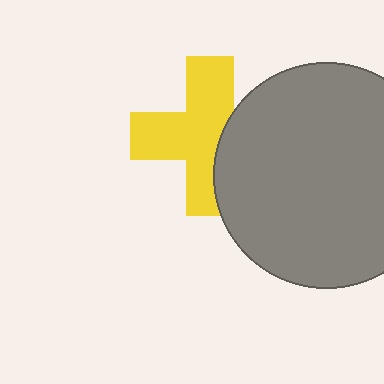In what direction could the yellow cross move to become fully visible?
The yellow cross could move left. That would shift it out from behind the gray circle entirely.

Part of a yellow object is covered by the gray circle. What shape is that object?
It is a cross.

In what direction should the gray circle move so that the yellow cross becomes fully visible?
The gray circle should move right. That is the shortest direction to clear the overlap and leave the yellow cross fully visible.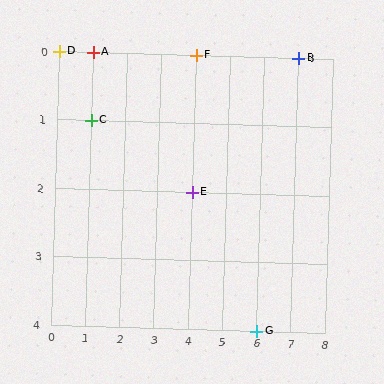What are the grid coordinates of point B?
Point B is at grid coordinates (7, 0).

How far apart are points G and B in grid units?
Points G and B are 1 column and 4 rows apart (about 4.1 grid units diagonally).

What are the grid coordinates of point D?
Point D is at grid coordinates (0, 0).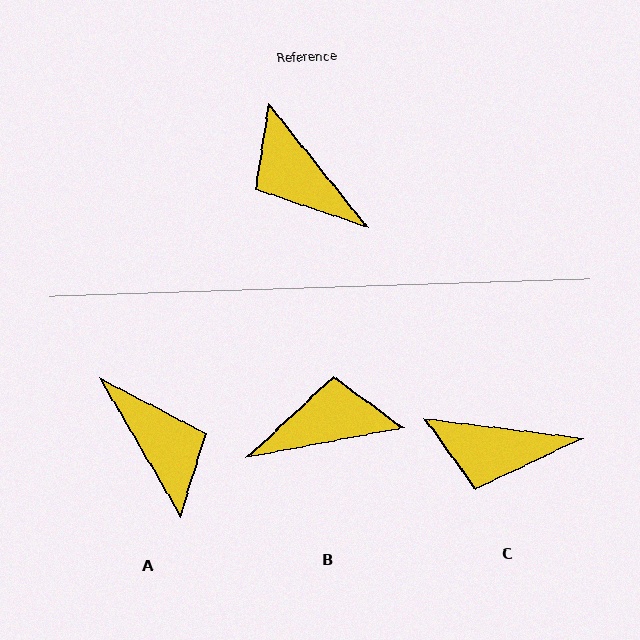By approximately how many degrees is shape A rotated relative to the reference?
Approximately 172 degrees counter-clockwise.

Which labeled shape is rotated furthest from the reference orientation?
A, about 172 degrees away.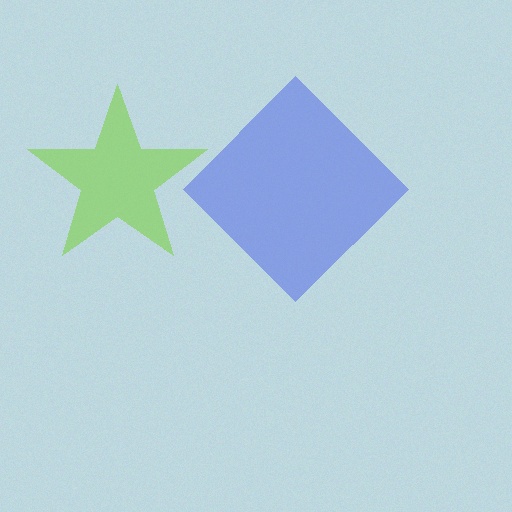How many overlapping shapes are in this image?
There are 2 overlapping shapes in the image.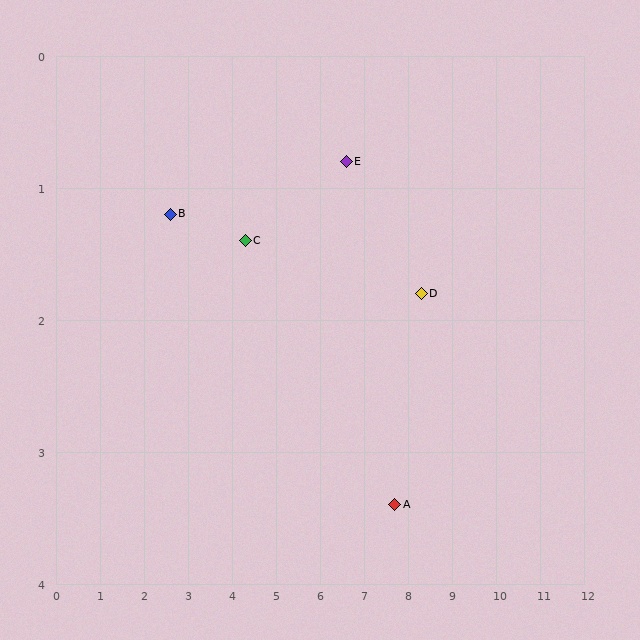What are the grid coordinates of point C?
Point C is at approximately (4.3, 1.4).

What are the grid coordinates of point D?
Point D is at approximately (8.3, 1.8).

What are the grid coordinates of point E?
Point E is at approximately (6.6, 0.8).